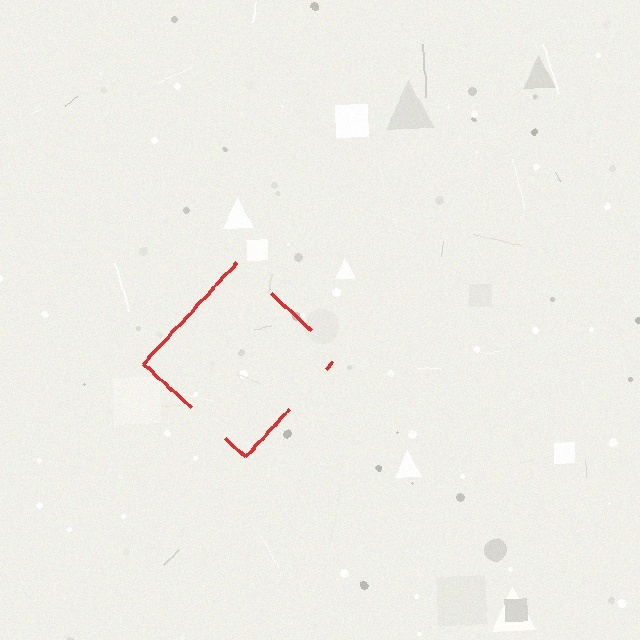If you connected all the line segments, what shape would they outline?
They would outline a diamond.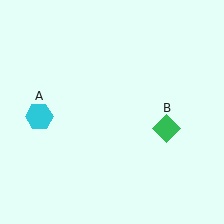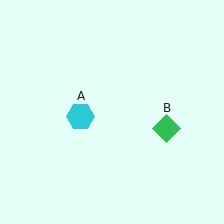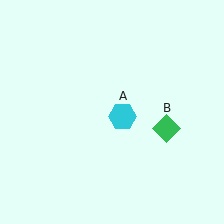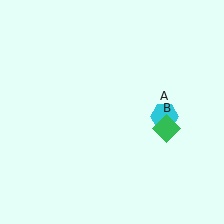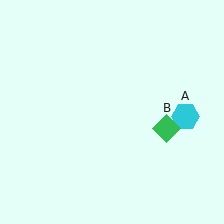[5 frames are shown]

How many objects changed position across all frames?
1 object changed position: cyan hexagon (object A).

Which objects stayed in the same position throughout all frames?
Green diamond (object B) remained stationary.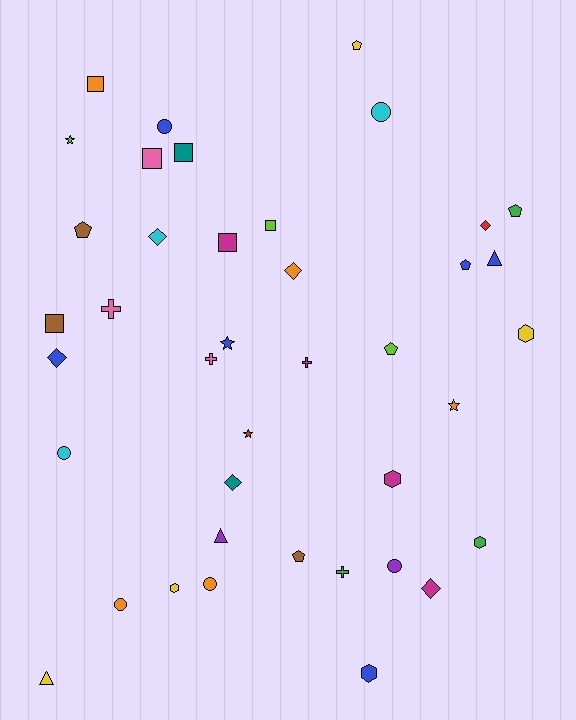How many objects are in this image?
There are 40 objects.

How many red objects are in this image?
There are 2 red objects.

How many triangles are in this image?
There are 3 triangles.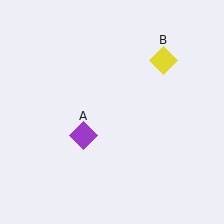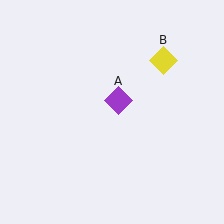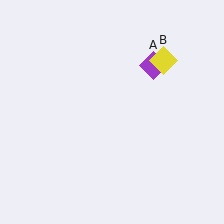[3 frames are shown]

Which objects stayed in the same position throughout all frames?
Yellow diamond (object B) remained stationary.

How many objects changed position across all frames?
1 object changed position: purple diamond (object A).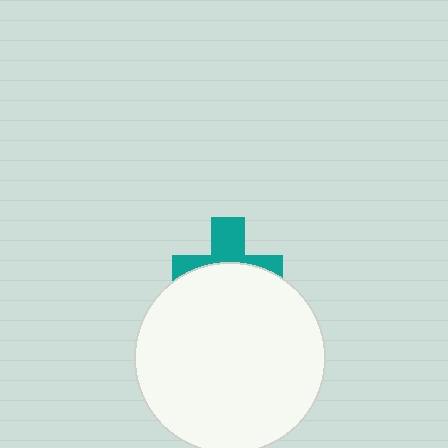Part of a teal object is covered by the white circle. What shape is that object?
It is a cross.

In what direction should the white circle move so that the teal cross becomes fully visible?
The white circle should move down. That is the shortest direction to clear the overlap and leave the teal cross fully visible.